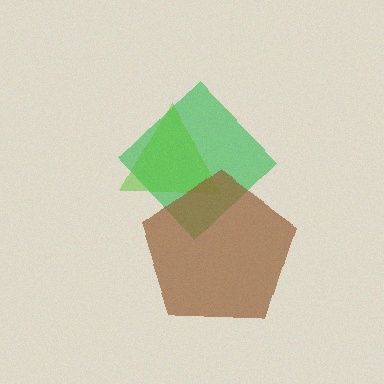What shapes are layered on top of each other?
The layered shapes are: a green diamond, a lime triangle, a brown pentagon.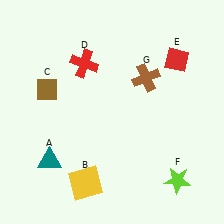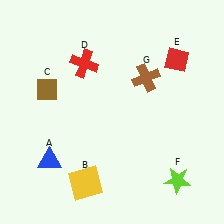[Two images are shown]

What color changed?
The triangle (A) changed from teal in Image 1 to blue in Image 2.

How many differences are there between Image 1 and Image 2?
There is 1 difference between the two images.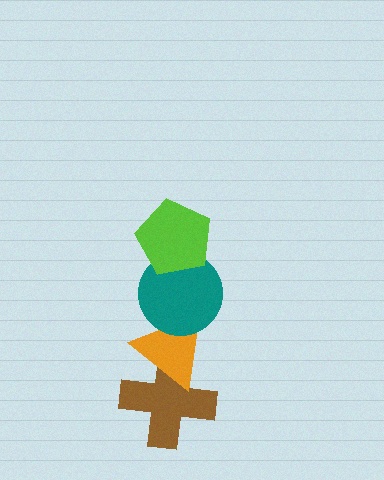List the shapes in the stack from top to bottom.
From top to bottom: the lime pentagon, the teal circle, the orange triangle, the brown cross.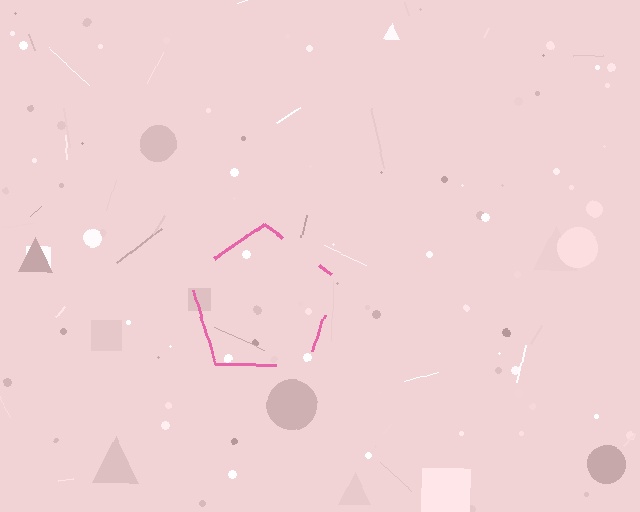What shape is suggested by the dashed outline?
The dashed outline suggests a pentagon.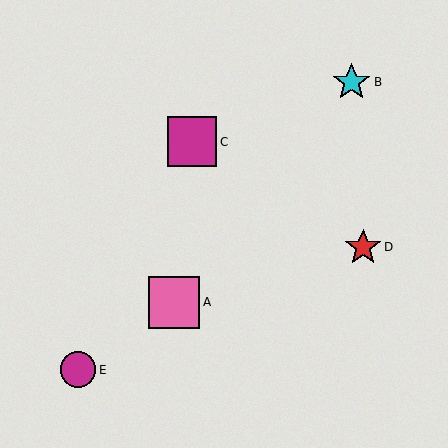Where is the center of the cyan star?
The center of the cyan star is at (351, 82).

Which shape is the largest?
The pink square (labeled A) is the largest.